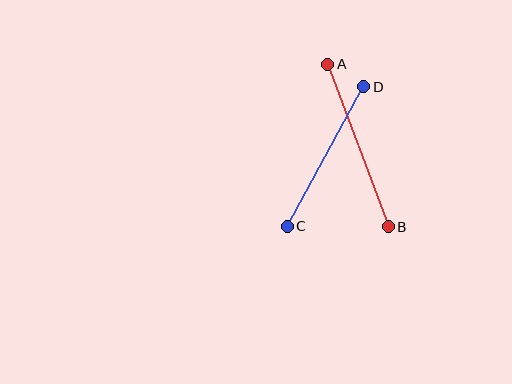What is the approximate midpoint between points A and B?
The midpoint is at approximately (358, 146) pixels.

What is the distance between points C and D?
The distance is approximately 159 pixels.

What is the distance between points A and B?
The distance is approximately 173 pixels.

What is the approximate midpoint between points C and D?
The midpoint is at approximately (326, 157) pixels.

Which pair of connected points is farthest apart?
Points A and B are farthest apart.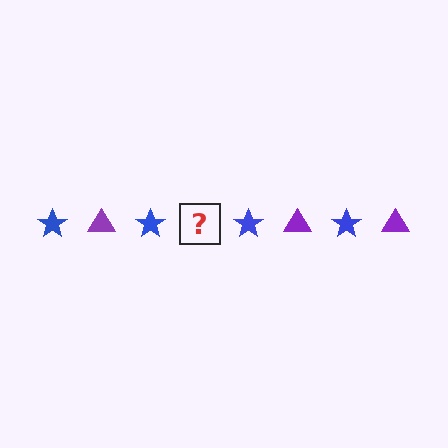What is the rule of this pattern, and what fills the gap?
The rule is that the pattern alternates between blue star and purple triangle. The gap should be filled with a purple triangle.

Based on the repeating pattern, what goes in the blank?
The blank should be a purple triangle.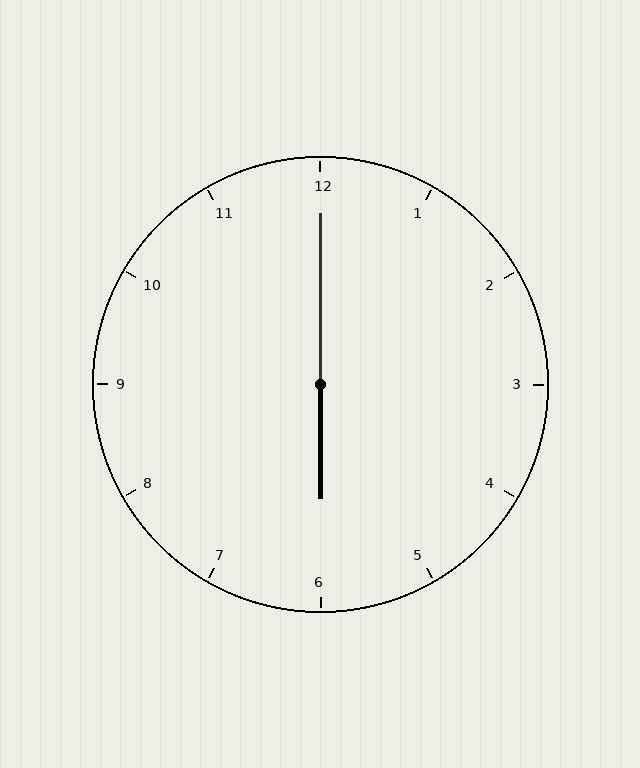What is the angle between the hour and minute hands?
Approximately 180 degrees.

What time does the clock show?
6:00.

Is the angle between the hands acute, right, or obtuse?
It is obtuse.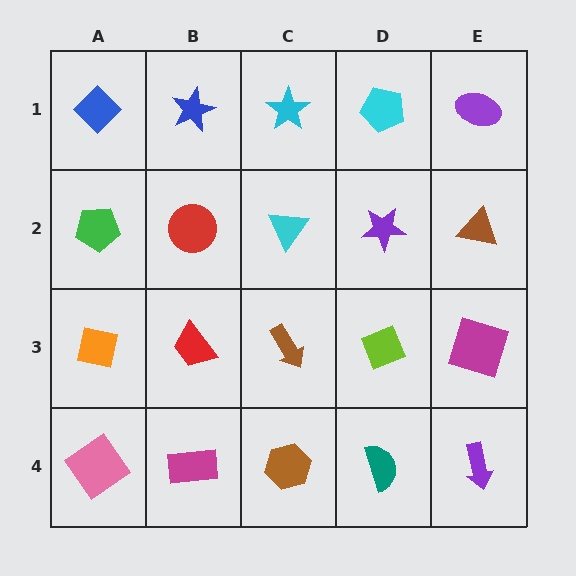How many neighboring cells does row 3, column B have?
4.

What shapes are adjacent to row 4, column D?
A lime diamond (row 3, column D), a brown hexagon (row 4, column C), a purple arrow (row 4, column E).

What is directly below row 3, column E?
A purple arrow.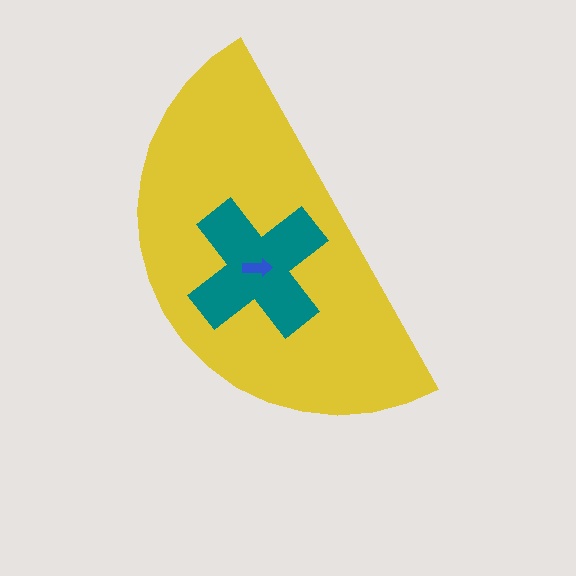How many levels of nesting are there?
3.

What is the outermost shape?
The yellow semicircle.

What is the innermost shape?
The blue arrow.